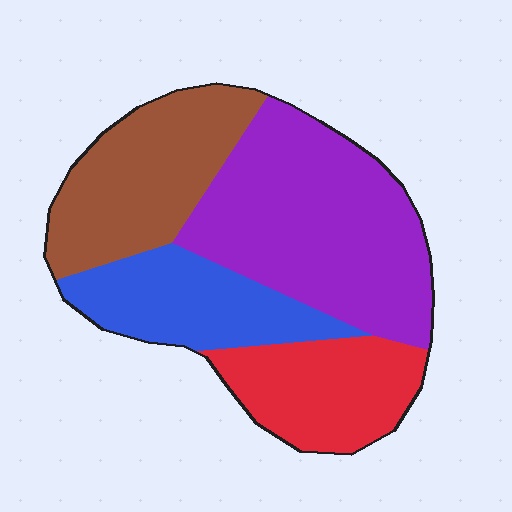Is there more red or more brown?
Brown.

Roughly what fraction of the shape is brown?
Brown covers about 25% of the shape.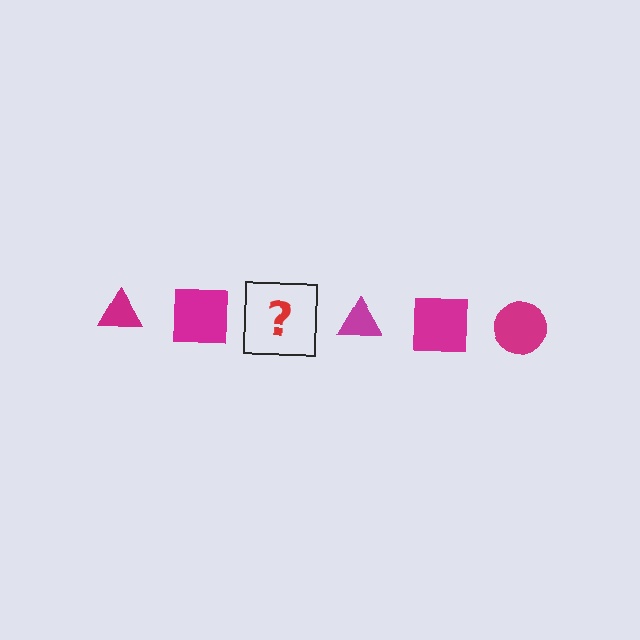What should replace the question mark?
The question mark should be replaced with a magenta circle.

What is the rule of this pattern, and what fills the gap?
The rule is that the pattern cycles through triangle, square, circle shapes in magenta. The gap should be filled with a magenta circle.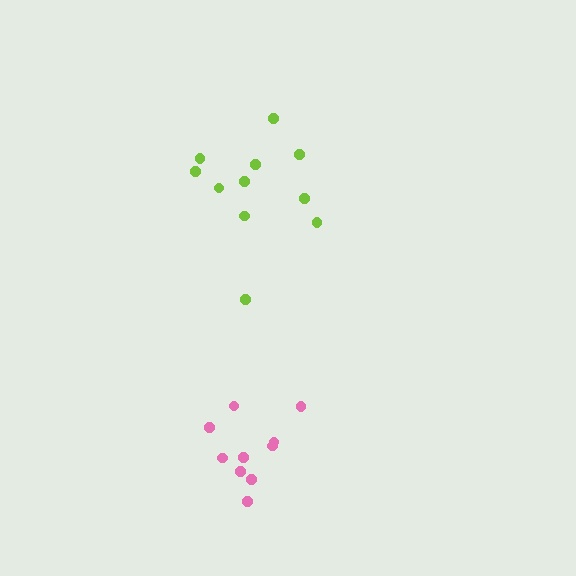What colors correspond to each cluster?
The clusters are colored: lime, pink.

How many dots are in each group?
Group 1: 11 dots, Group 2: 10 dots (21 total).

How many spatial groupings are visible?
There are 2 spatial groupings.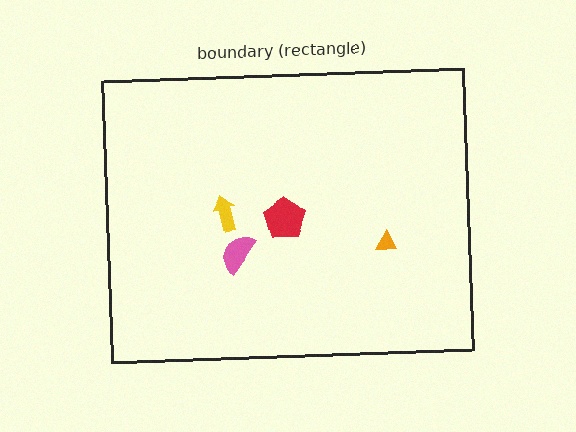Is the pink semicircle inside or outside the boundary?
Inside.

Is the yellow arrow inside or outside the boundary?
Inside.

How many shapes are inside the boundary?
4 inside, 0 outside.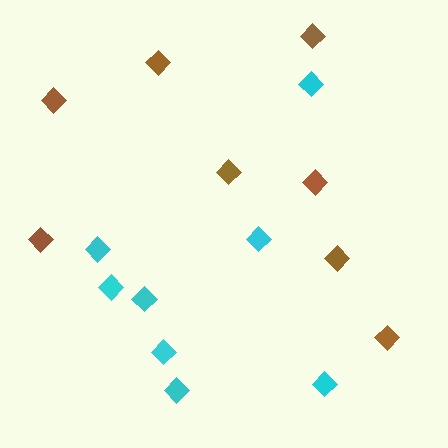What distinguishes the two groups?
There are 2 groups: one group of brown diamonds (8) and one group of cyan diamonds (8).